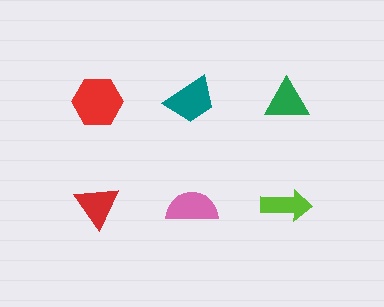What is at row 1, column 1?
A red hexagon.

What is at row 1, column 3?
A green triangle.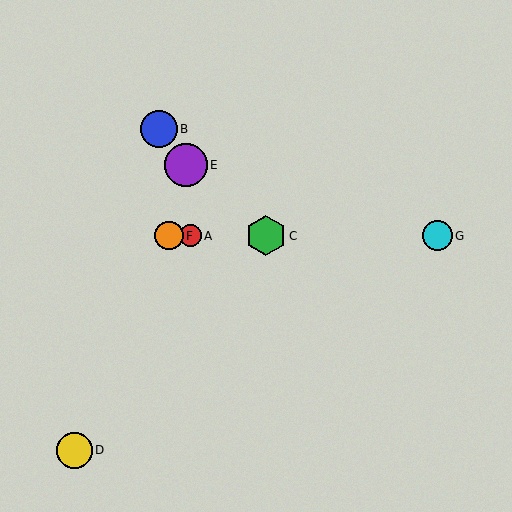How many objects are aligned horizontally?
4 objects (A, C, F, G) are aligned horizontally.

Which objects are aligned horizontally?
Objects A, C, F, G are aligned horizontally.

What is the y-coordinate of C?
Object C is at y≈236.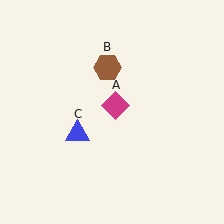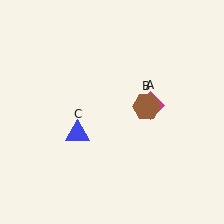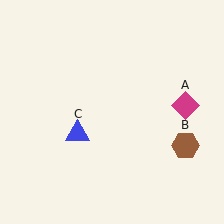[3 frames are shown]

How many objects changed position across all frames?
2 objects changed position: magenta diamond (object A), brown hexagon (object B).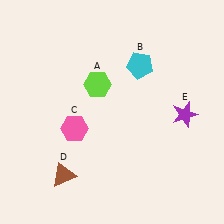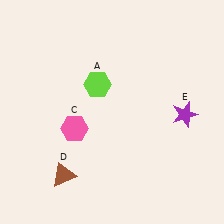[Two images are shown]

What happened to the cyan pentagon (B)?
The cyan pentagon (B) was removed in Image 2. It was in the top-right area of Image 1.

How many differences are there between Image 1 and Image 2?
There is 1 difference between the two images.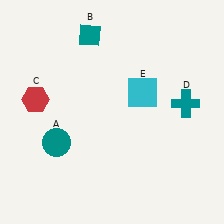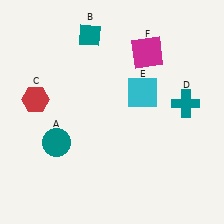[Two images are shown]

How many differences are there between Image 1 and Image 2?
There is 1 difference between the two images.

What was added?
A magenta square (F) was added in Image 2.